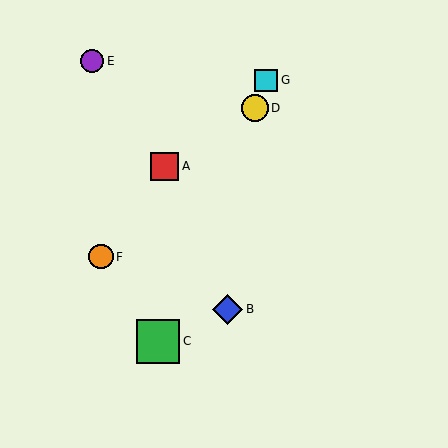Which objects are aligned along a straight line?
Objects C, D, G are aligned along a straight line.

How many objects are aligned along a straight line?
3 objects (C, D, G) are aligned along a straight line.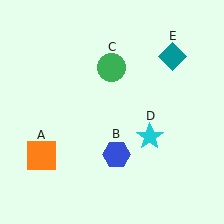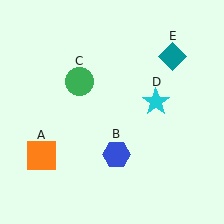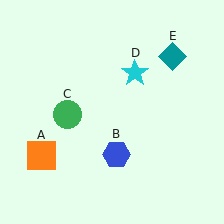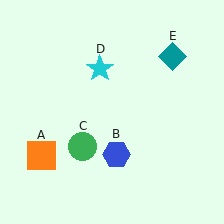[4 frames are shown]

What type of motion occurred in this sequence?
The green circle (object C), cyan star (object D) rotated counterclockwise around the center of the scene.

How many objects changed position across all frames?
2 objects changed position: green circle (object C), cyan star (object D).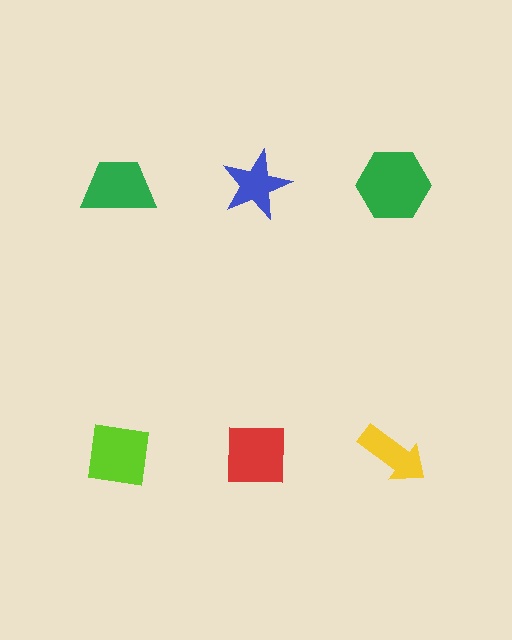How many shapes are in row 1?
3 shapes.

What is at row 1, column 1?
A green trapezoid.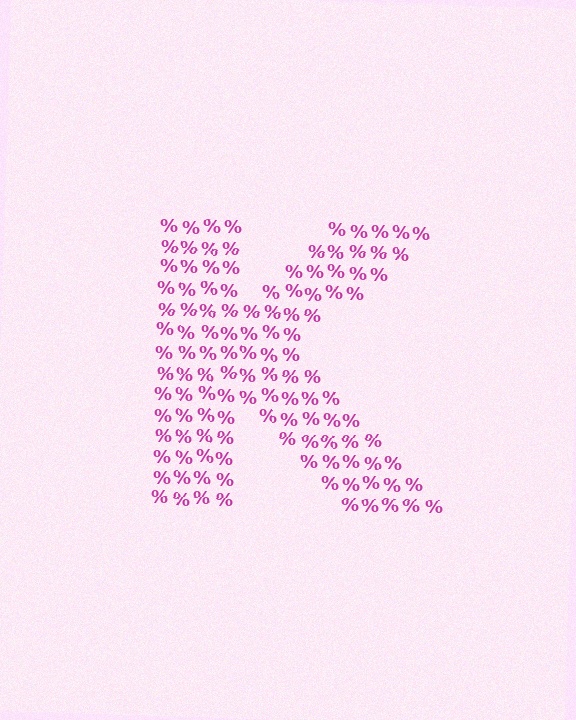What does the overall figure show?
The overall figure shows the letter K.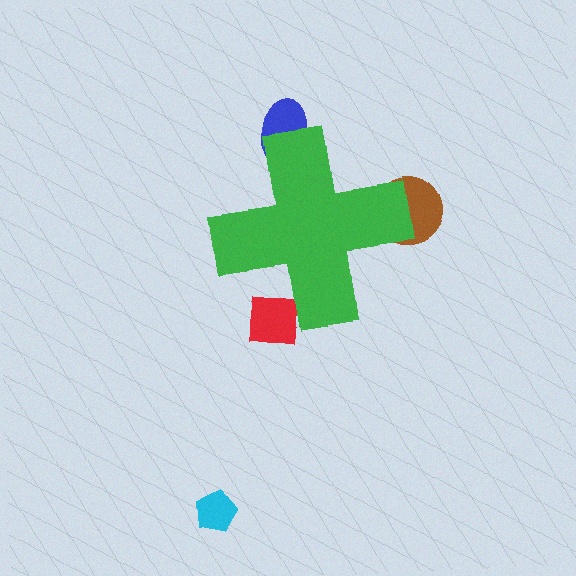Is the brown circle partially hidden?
Yes, the brown circle is partially hidden behind the green cross.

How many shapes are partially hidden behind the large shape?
3 shapes are partially hidden.